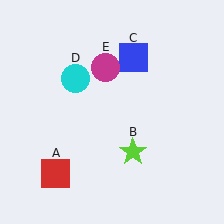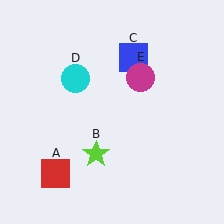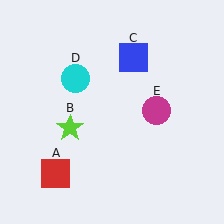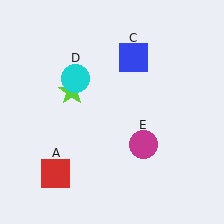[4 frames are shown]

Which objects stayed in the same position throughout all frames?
Red square (object A) and blue square (object C) and cyan circle (object D) remained stationary.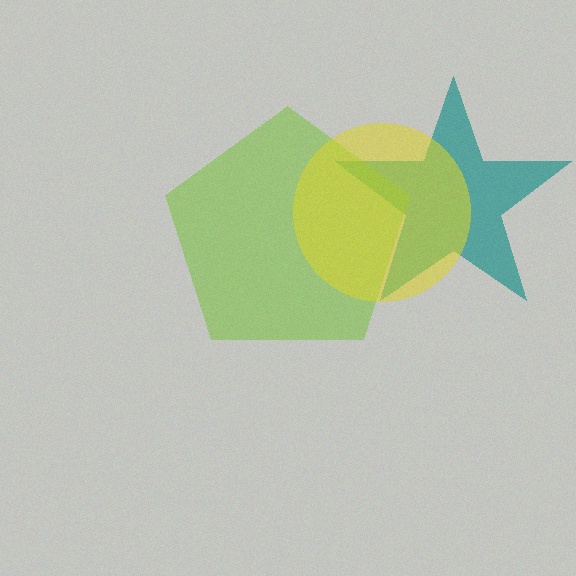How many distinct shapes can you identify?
There are 3 distinct shapes: a teal star, a lime pentagon, a yellow circle.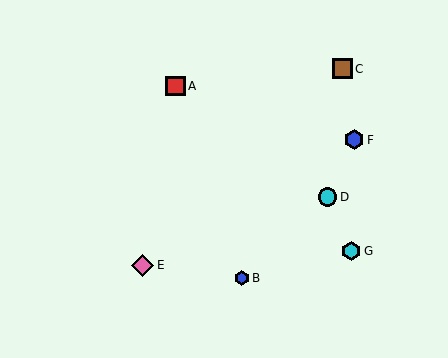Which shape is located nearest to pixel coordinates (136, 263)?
The pink diamond (labeled E) at (142, 265) is nearest to that location.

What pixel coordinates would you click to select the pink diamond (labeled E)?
Click at (142, 265) to select the pink diamond E.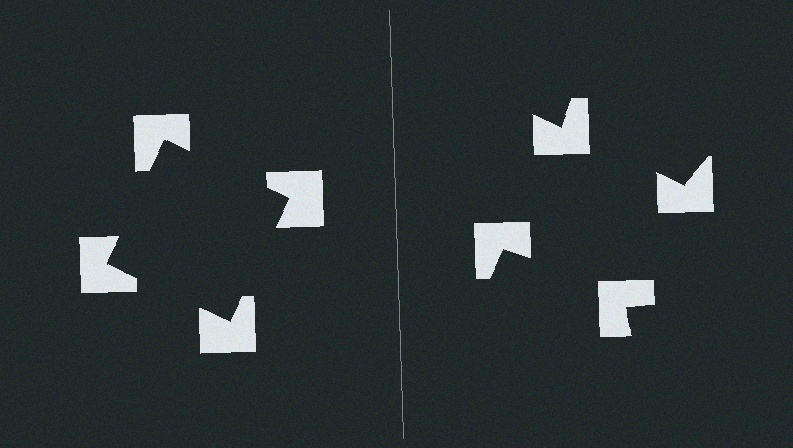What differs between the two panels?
The notched squares are positioned identically on both sides; only the wedge orientations differ. On the left they align to a square; on the right they are misaligned.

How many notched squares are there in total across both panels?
8 — 4 on each side.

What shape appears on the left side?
An illusory square.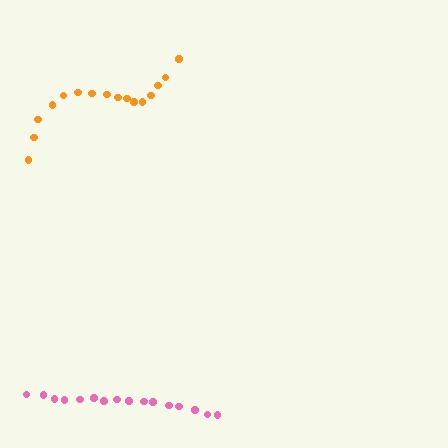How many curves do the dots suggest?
There are 2 distinct paths.